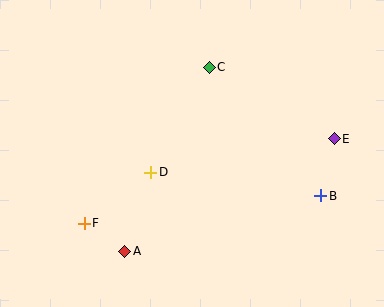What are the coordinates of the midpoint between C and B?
The midpoint between C and B is at (265, 131).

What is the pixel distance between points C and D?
The distance between C and D is 120 pixels.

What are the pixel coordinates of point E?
Point E is at (334, 139).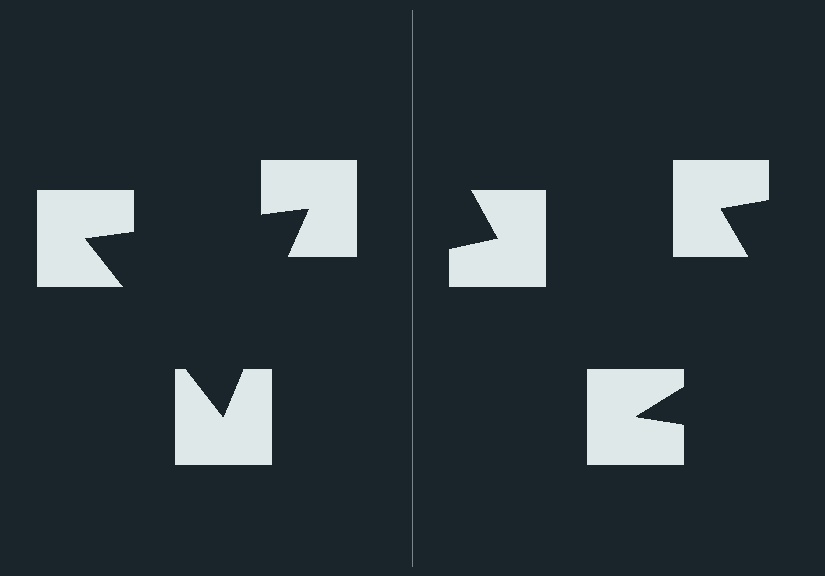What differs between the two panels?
The notched squares are positioned identically on both sides; only the wedge orientations differ. On the left they align to a triangle; on the right they are misaligned.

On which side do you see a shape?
An illusory triangle appears on the left side. On the right side the wedge cuts are rotated, so no coherent shape forms.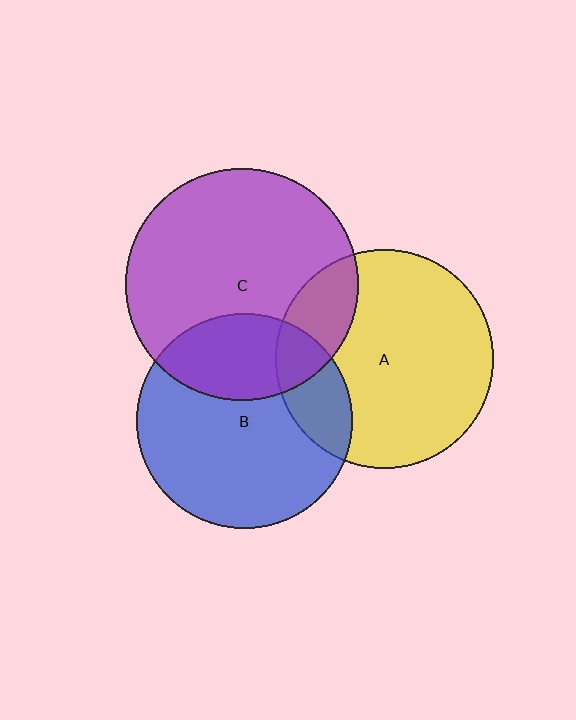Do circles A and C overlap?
Yes.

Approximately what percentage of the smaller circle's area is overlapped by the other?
Approximately 20%.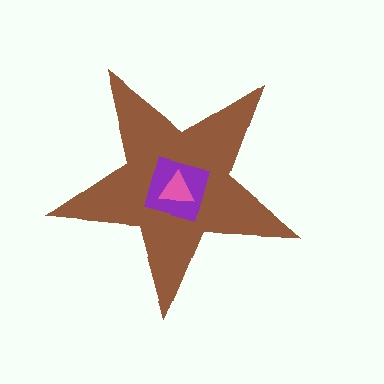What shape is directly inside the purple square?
The pink triangle.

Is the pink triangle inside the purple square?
Yes.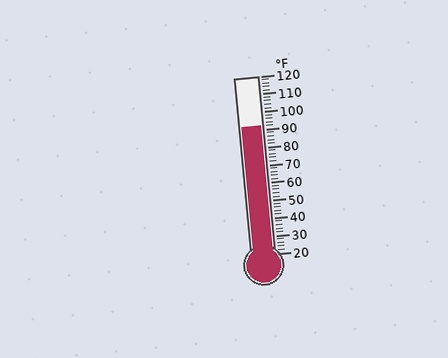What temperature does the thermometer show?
The thermometer shows approximately 92°F.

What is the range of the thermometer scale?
The thermometer scale ranges from 20°F to 120°F.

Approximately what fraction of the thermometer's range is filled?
The thermometer is filled to approximately 70% of its range.